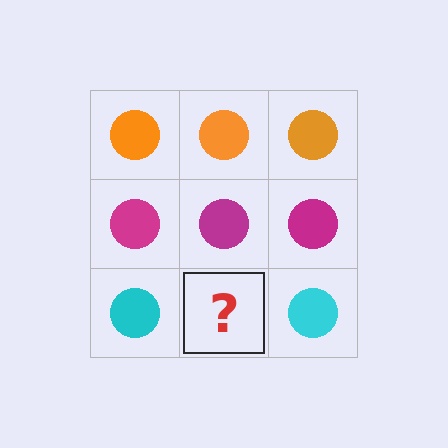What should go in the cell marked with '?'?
The missing cell should contain a cyan circle.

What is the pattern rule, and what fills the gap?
The rule is that each row has a consistent color. The gap should be filled with a cyan circle.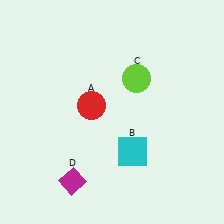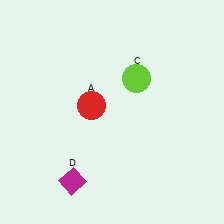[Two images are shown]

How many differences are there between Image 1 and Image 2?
There is 1 difference between the two images.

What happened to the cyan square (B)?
The cyan square (B) was removed in Image 2. It was in the bottom-right area of Image 1.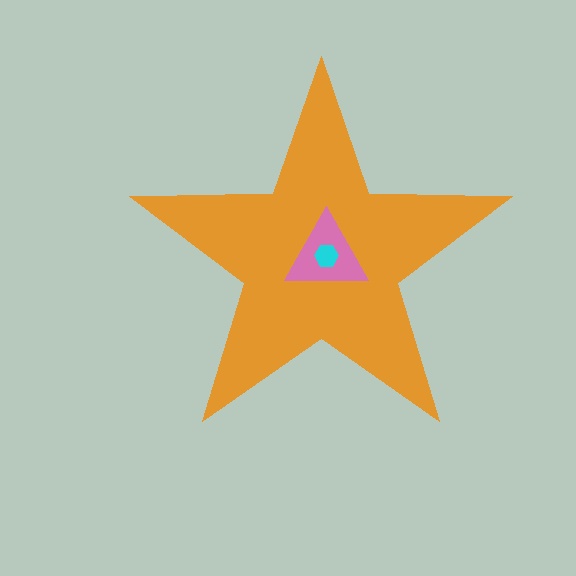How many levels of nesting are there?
3.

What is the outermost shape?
The orange star.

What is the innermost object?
The cyan hexagon.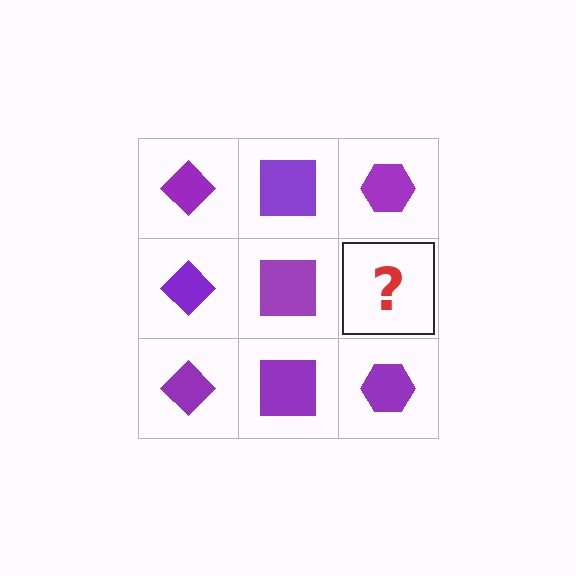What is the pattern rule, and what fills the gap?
The rule is that each column has a consistent shape. The gap should be filled with a purple hexagon.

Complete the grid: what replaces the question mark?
The question mark should be replaced with a purple hexagon.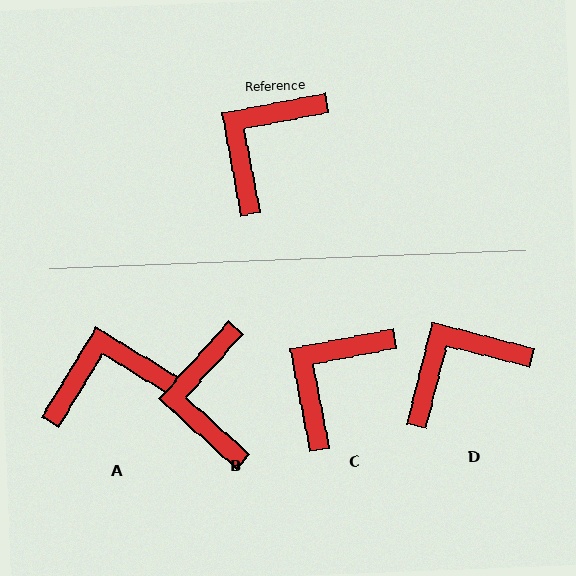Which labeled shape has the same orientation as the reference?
C.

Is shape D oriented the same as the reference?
No, it is off by about 25 degrees.